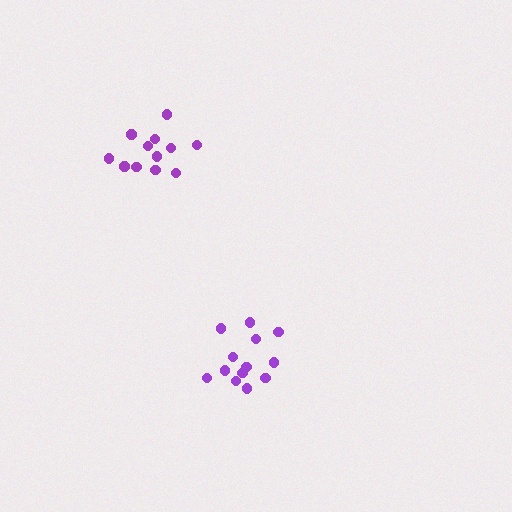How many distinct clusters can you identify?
There are 2 distinct clusters.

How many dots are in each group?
Group 1: 12 dots, Group 2: 13 dots (25 total).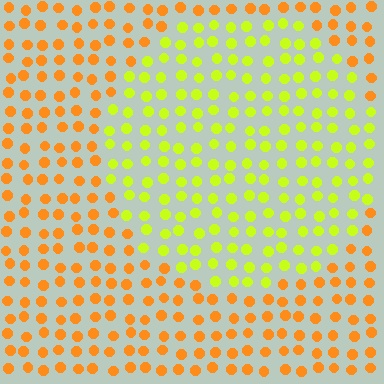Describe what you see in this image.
The image is filled with small orange elements in a uniform arrangement. A circle-shaped region is visible where the elements are tinted to a slightly different hue, forming a subtle color boundary.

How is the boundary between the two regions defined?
The boundary is defined purely by a slight shift in hue (about 45 degrees). Spacing, size, and orientation are identical on both sides.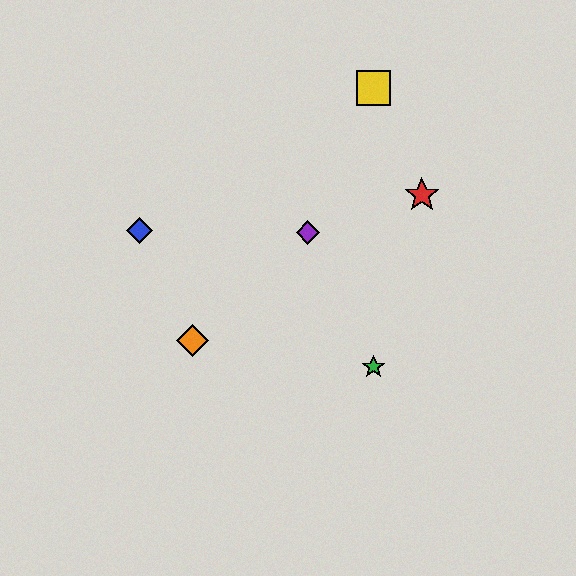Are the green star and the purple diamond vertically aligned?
No, the green star is at x≈374 and the purple diamond is at x≈308.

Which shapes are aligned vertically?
The green star, the yellow square are aligned vertically.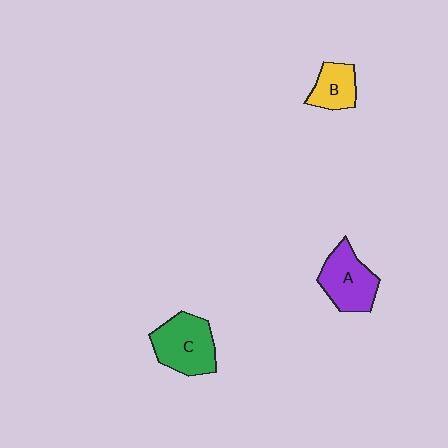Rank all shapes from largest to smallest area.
From largest to smallest: C (green), A (purple), B (yellow).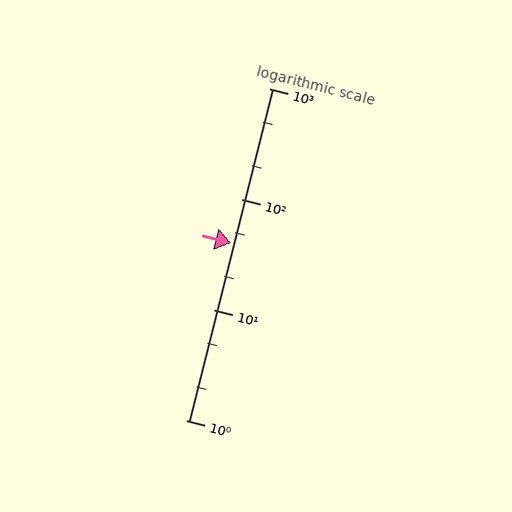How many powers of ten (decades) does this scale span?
The scale spans 3 decades, from 1 to 1000.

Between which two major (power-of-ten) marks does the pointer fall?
The pointer is between 10 and 100.